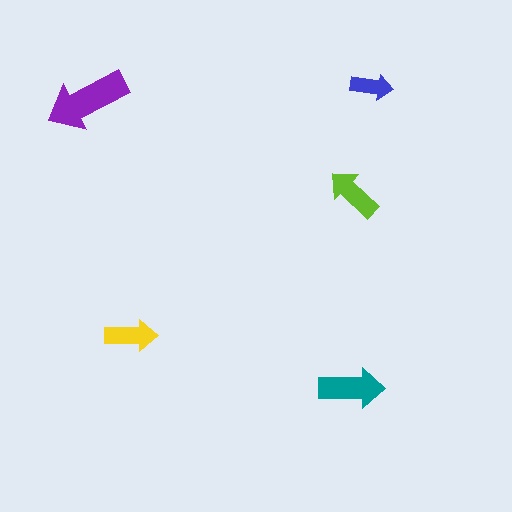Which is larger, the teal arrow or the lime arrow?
The teal one.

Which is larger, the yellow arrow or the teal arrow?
The teal one.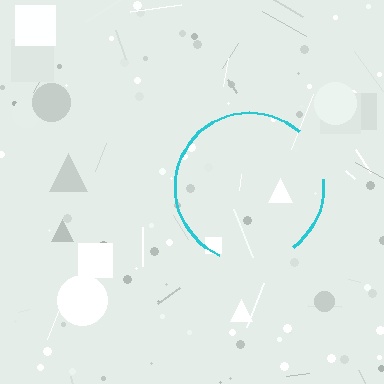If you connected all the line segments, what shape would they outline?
They would outline a circle.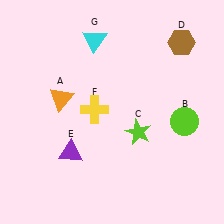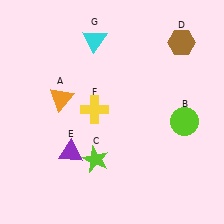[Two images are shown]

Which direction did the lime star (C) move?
The lime star (C) moved left.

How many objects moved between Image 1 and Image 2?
1 object moved between the two images.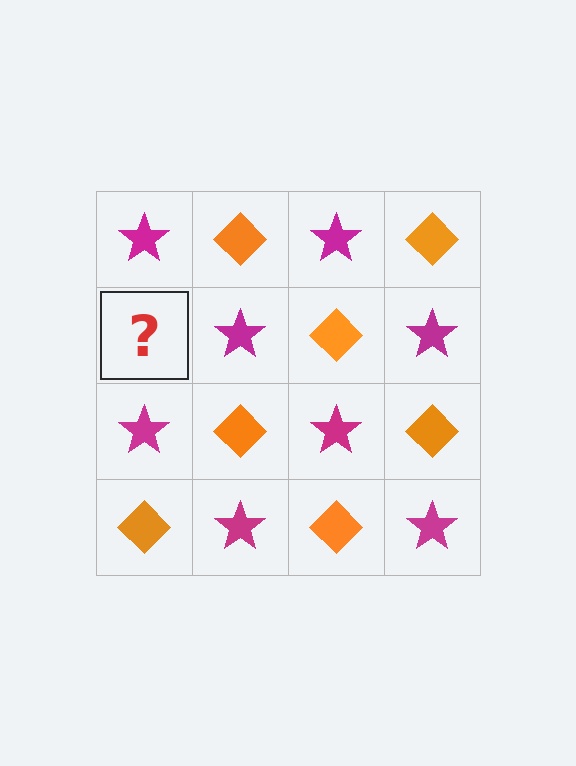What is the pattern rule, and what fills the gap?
The rule is that it alternates magenta star and orange diamond in a checkerboard pattern. The gap should be filled with an orange diamond.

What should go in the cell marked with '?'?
The missing cell should contain an orange diamond.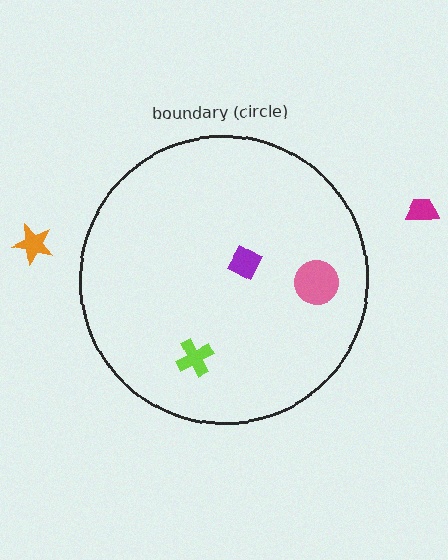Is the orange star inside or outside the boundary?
Outside.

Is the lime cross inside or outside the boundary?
Inside.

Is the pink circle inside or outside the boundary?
Inside.